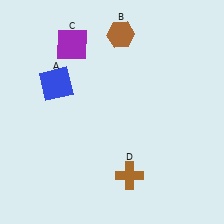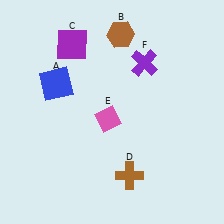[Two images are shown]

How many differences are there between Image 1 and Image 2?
There are 2 differences between the two images.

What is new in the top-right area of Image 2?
A purple cross (F) was added in the top-right area of Image 2.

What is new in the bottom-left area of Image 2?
A pink diamond (E) was added in the bottom-left area of Image 2.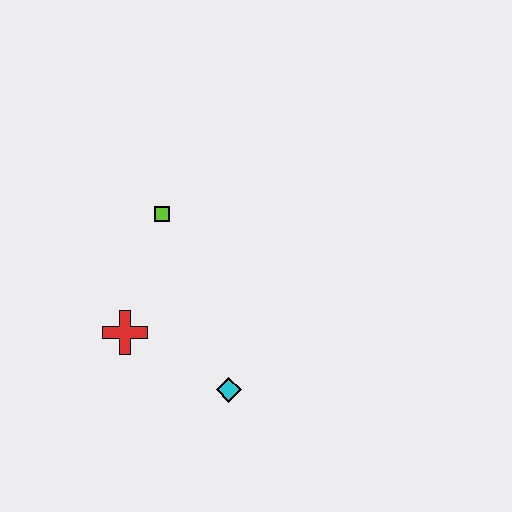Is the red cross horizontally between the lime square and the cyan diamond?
No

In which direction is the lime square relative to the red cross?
The lime square is above the red cross.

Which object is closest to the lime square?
The red cross is closest to the lime square.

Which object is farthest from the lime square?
The cyan diamond is farthest from the lime square.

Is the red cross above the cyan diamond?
Yes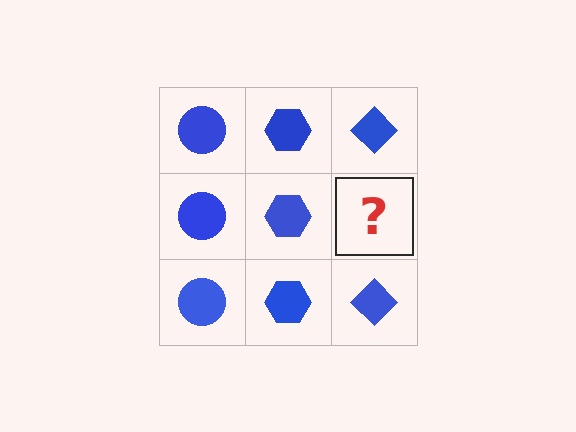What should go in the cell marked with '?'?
The missing cell should contain a blue diamond.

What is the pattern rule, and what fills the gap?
The rule is that each column has a consistent shape. The gap should be filled with a blue diamond.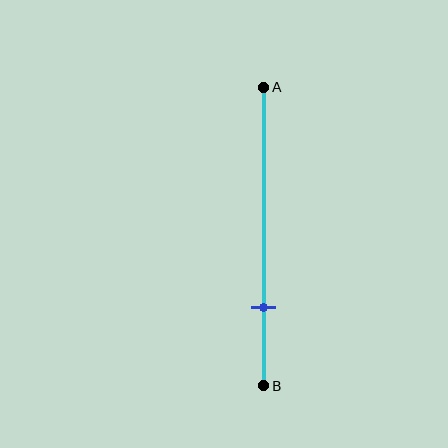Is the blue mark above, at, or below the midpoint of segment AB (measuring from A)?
The blue mark is below the midpoint of segment AB.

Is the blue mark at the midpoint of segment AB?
No, the mark is at about 75% from A, not at the 50% midpoint.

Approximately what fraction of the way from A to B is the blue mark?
The blue mark is approximately 75% of the way from A to B.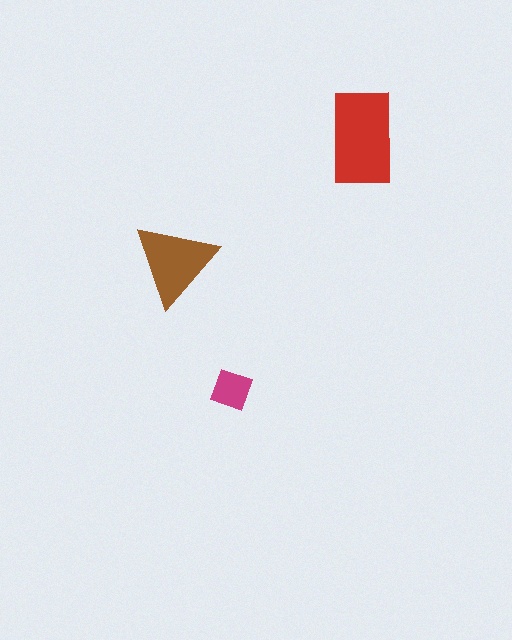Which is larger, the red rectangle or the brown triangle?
The red rectangle.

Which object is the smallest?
The magenta square.